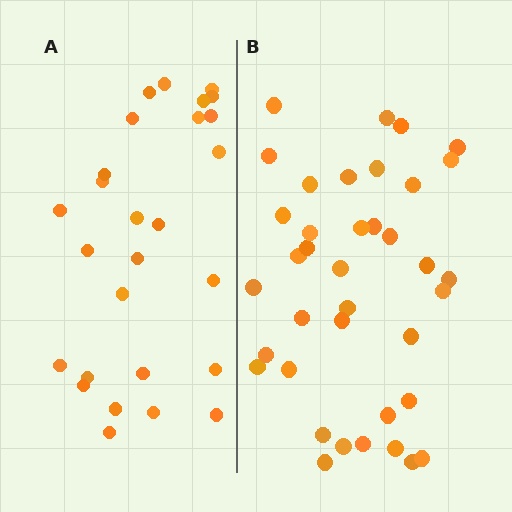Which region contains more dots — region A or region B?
Region B (the right region) has more dots.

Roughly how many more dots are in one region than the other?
Region B has roughly 12 or so more dots than region A.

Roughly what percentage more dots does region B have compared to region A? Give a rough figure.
About 40% more.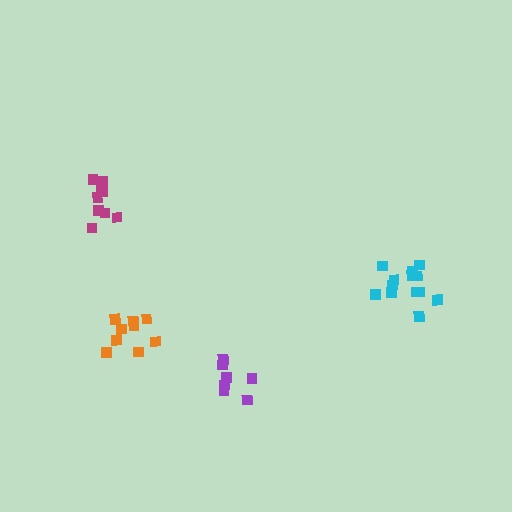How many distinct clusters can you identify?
There are 4 distinct clusters.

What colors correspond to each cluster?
The clusters are colored: orange, purple, cyan, magenta.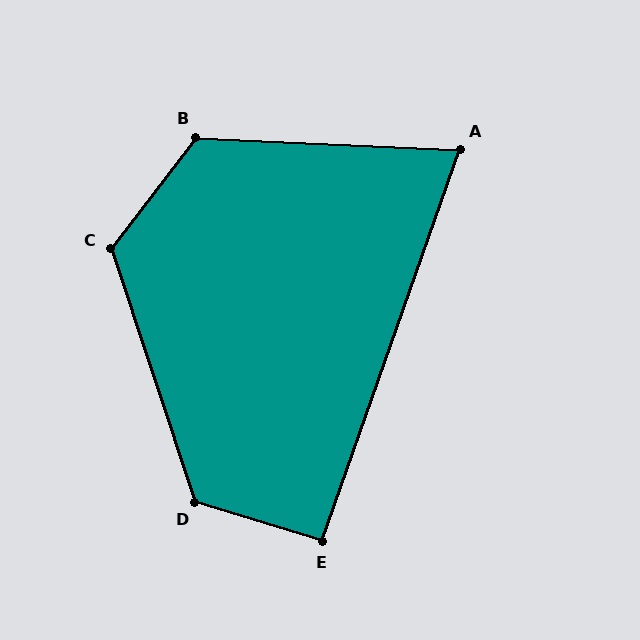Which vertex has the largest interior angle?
D, at approximately 125 degrees.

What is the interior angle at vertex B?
Approximately 125 degrees (obtuse).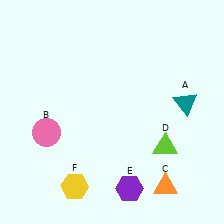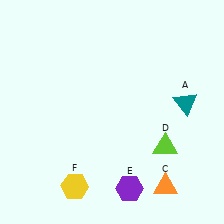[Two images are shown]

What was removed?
The pink circle (B) was removed in Image 2.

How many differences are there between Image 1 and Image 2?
There is 1 difference between the two images.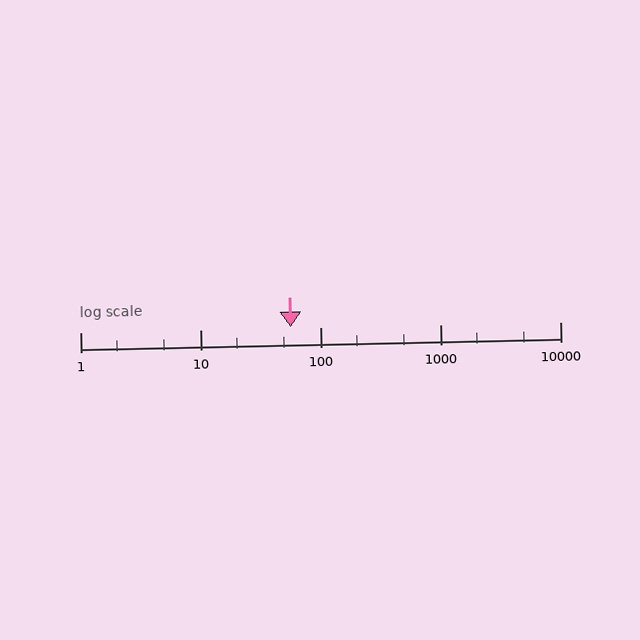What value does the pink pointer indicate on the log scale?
The pointer indicates approximately 57.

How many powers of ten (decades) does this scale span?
The scale spans 4 decades, from 1 to 10000.